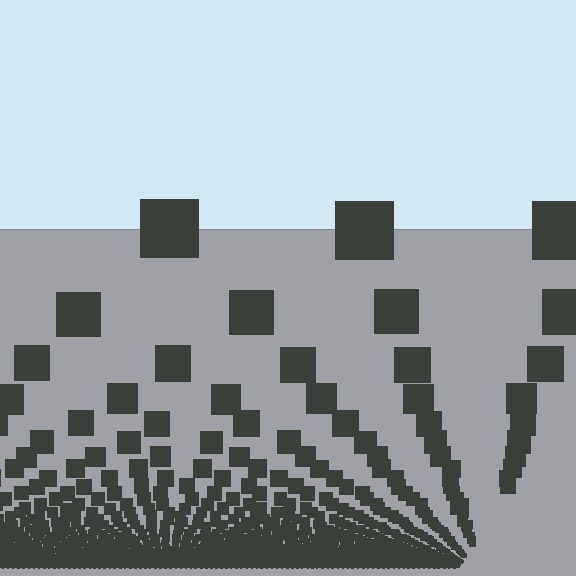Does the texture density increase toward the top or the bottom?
Density increases toward the bottom.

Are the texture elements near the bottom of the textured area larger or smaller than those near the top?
Smaller. The gradient is inverted — elements near the bottom are smaller and denser.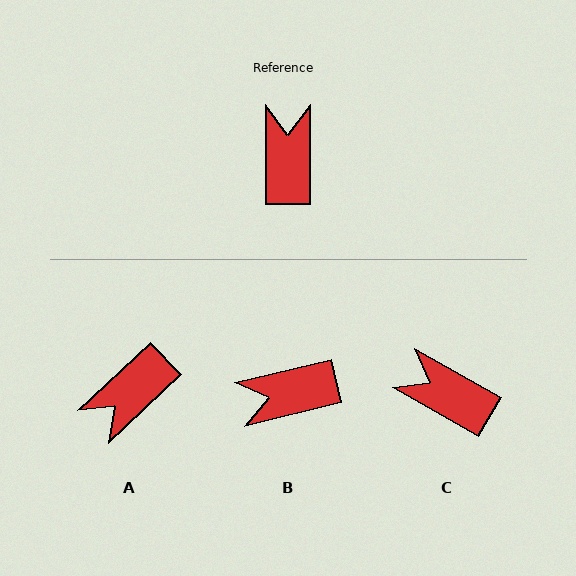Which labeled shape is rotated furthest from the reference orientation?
A, about 133 degrees away.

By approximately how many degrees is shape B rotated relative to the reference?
Approximately 103 degrees counter-clockwise.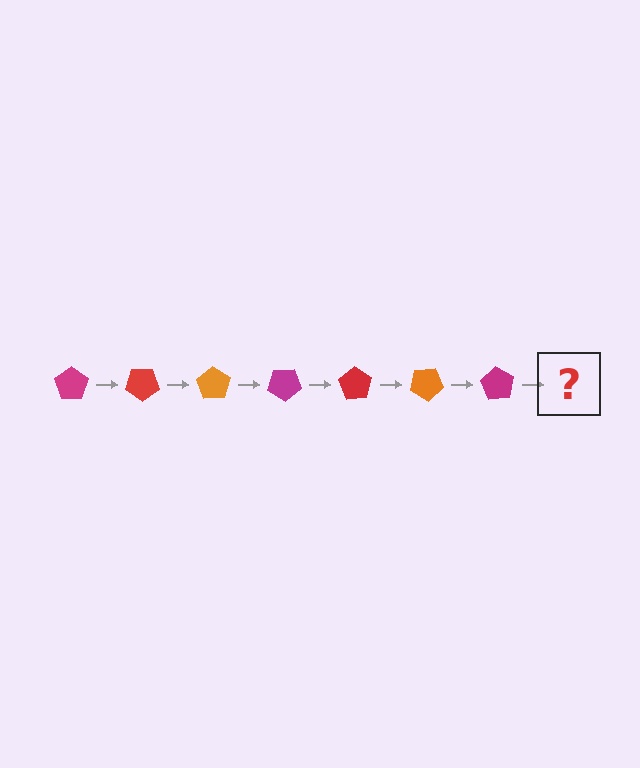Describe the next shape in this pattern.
It should be a red pentagon, rotated 245 degrees from the start.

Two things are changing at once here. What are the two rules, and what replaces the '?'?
The two rules are that it rotates 35 degrees each step and the color cycles through magenta, red, and orange. The '?' should be a red pentagon, rotated 245 degrees from the start.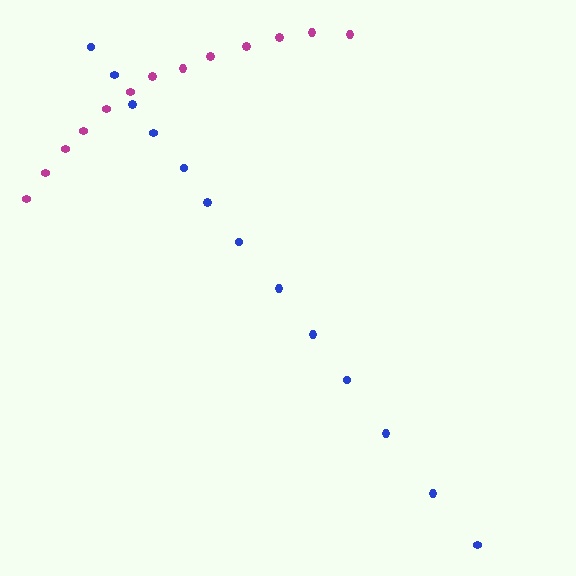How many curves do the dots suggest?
There are 2 distinct paths.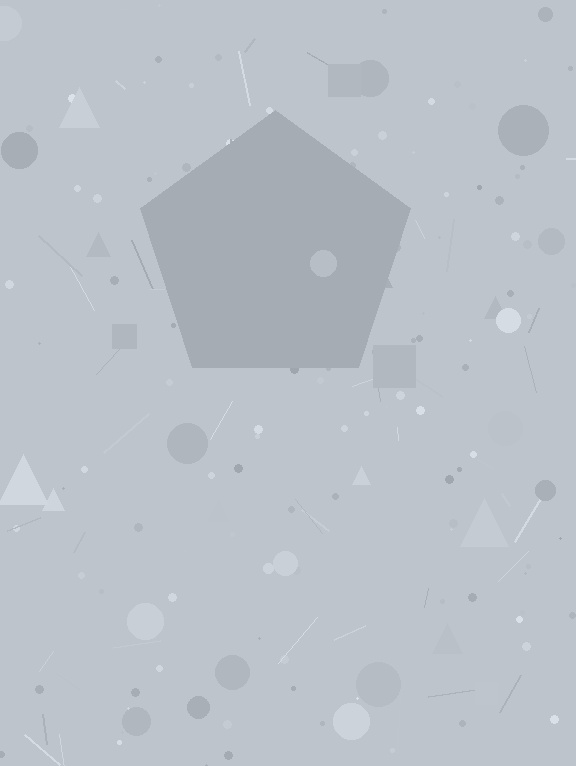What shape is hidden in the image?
A pentagon is hidden in the image.